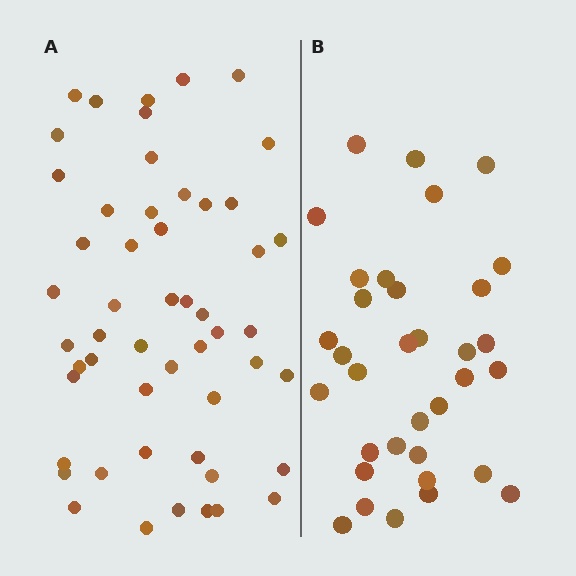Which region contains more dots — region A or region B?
Region A (the left region) has more dots.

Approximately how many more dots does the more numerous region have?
Region A has approximately 20 more dots than region B.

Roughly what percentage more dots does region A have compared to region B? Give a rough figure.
About 55% more.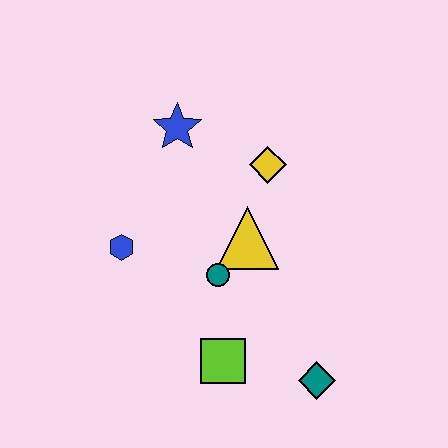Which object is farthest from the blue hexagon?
The teal diamond is farthest from the blue hexagon.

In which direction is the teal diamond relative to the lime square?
The teal diamond is to the right of the lime square.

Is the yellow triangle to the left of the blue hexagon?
No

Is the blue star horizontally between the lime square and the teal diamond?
No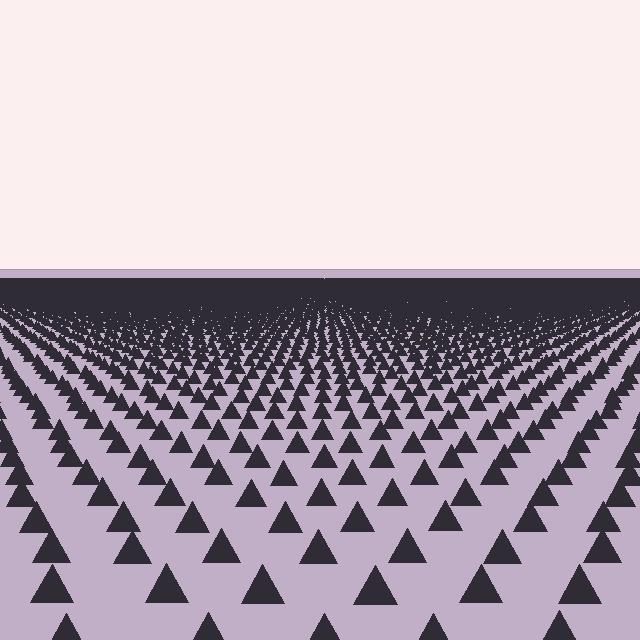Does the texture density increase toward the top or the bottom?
Density increases toward the top.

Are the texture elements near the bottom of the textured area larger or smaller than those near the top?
Larger. Near the bottom, elements are closer to the viewer and appear at a bigger on-screen size.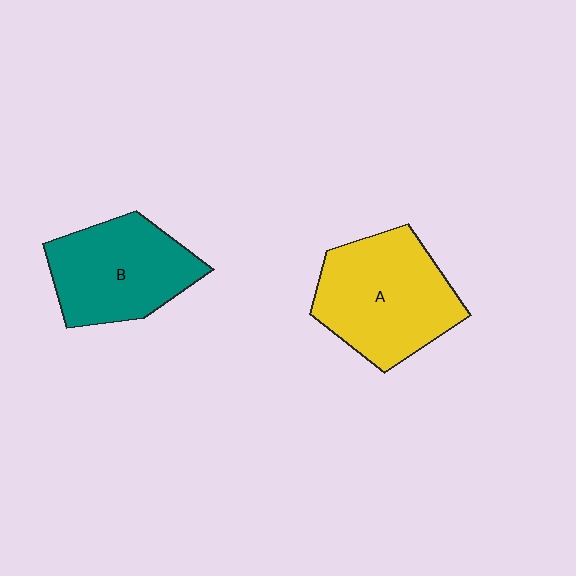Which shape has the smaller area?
Shape B (teal).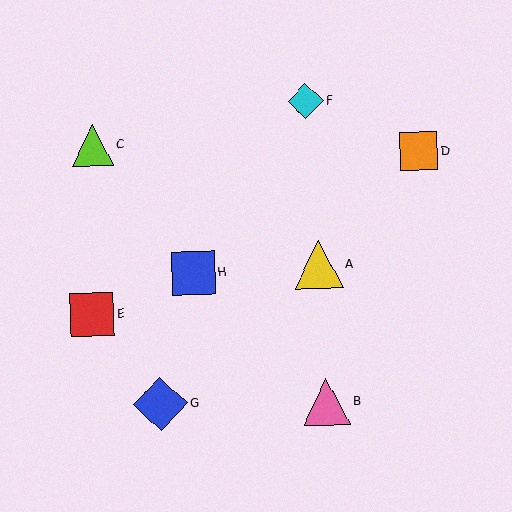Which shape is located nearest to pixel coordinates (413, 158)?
The orange square (labeled D) at (419, 151) is nearest to that location.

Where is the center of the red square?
The center of the red square is at (92, 315).